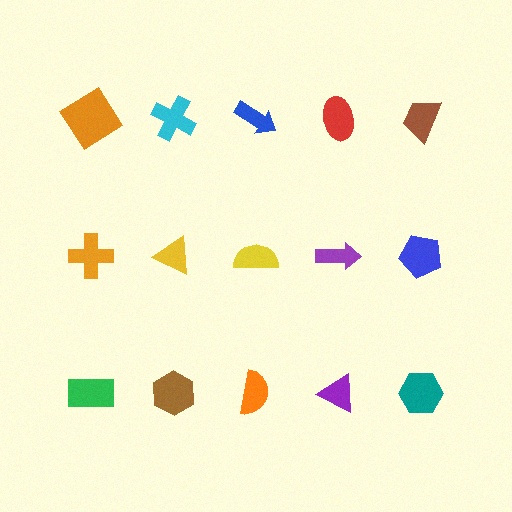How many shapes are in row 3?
5 shapes.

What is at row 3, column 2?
A brown hexagon.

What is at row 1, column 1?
An orange diamond.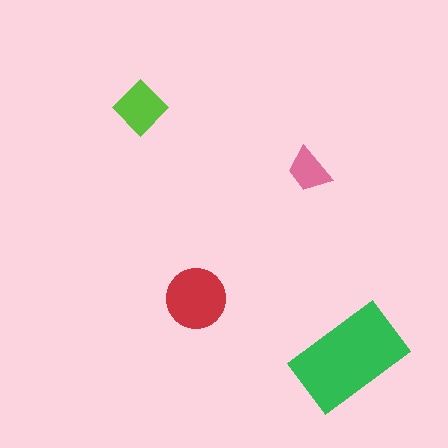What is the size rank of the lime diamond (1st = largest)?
3rd.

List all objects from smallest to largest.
The pink trapezoid, the lime diamond, the red circle, the green rectangle.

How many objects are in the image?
There are 4 objects in the image.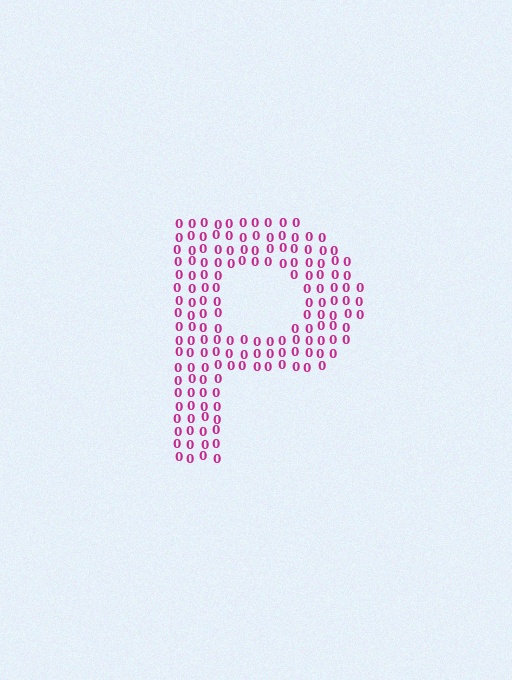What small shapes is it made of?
It is made of small digit 0's.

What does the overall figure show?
The overall figure shows the letter P.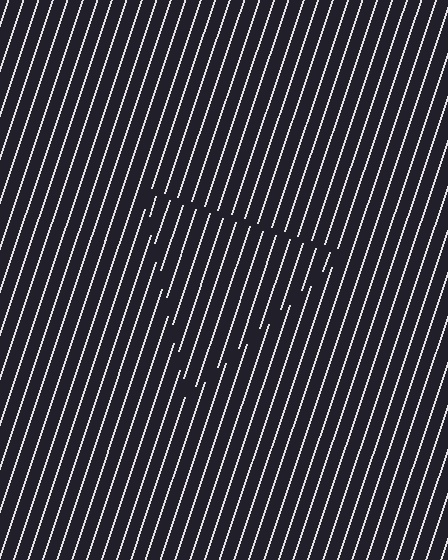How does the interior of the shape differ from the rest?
The interior of the shape contains the same grating, shifted by half a period — the contour is defined by the phase discontinuity where line-ends from the inner and outer gratings abut.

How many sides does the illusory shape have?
3 sides — the line-ends trace a triangle.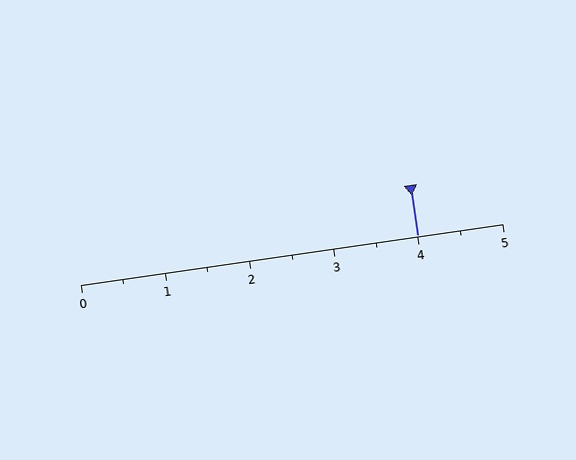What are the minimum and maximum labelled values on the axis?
The axis runs from 0 to 5.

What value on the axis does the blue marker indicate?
The marker indicates approximately 4.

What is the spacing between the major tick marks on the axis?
The major ticks are spaced 1 apart.